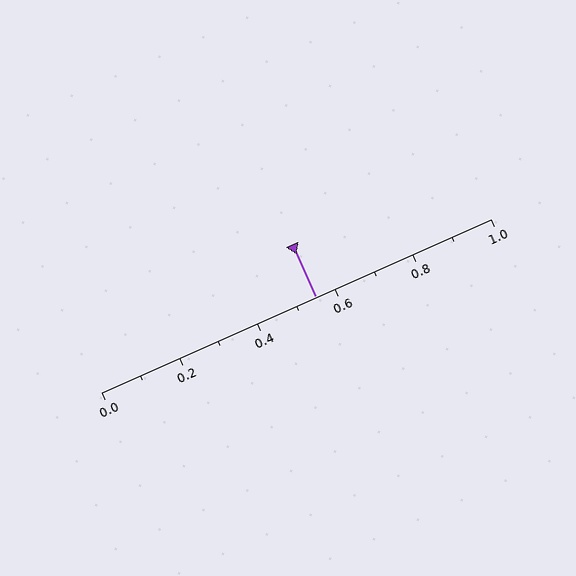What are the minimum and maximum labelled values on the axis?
The axis runs from 0.0 to 1.0.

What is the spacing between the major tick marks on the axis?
The major ticks are spaced 0.2 apart.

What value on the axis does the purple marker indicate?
The marker indicates approximately 0.55.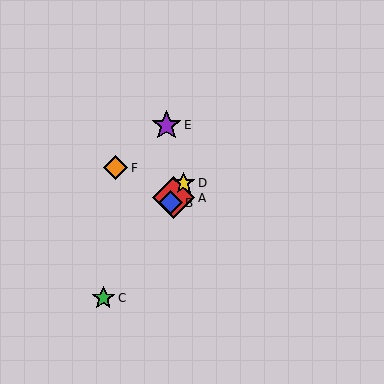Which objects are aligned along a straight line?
Objects A, B, C, D are aligned along a straight line.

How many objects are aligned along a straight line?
4 objects (A, B, C, D) are aligned along a straight line.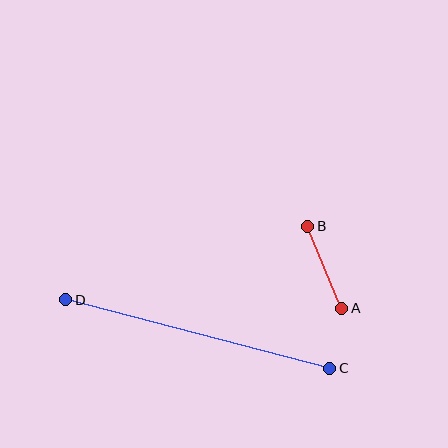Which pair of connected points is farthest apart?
Points C and D are farthest apart.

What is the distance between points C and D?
The distance is approximately 273 pixels.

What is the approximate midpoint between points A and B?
The midpoint is at approximately (325, 267) pixels.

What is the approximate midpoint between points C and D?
The midpoint is at approximately (198, 334) pixels.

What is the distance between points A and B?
The distance is approximately 89 pixels.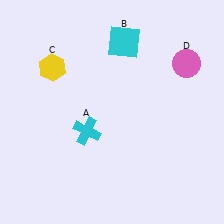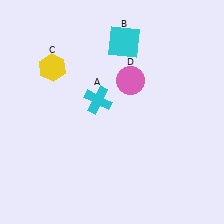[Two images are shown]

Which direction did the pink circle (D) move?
The pink circle (D) moved left.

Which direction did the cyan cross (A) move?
The cyan cross (A) moved up.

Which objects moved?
The objects that moved are: the cyan cross (A), the pink circle (D).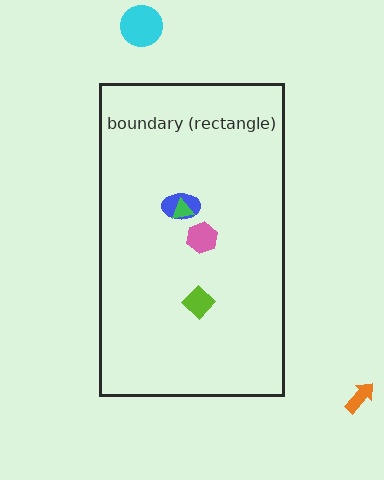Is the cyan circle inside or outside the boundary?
Outside.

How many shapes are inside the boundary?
4 inside, 2 outside.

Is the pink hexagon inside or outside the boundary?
Inside.